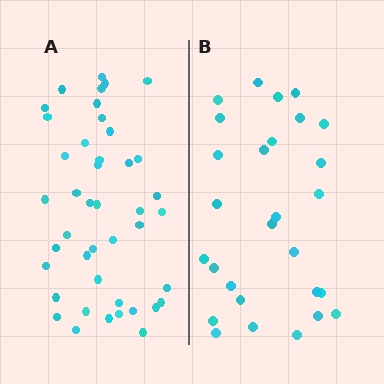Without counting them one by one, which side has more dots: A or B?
Region A (the left region) has more dots.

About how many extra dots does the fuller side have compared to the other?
Region A has approximately 15 more dots than region B.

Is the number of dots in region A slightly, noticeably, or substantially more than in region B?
Region A has substantially more. The ratio is roughly 1.5 to 1.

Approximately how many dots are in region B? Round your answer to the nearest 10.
About 30 dots. (The exact count is 28, which rounds to 30.)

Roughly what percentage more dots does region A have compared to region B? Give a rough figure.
About 55% more.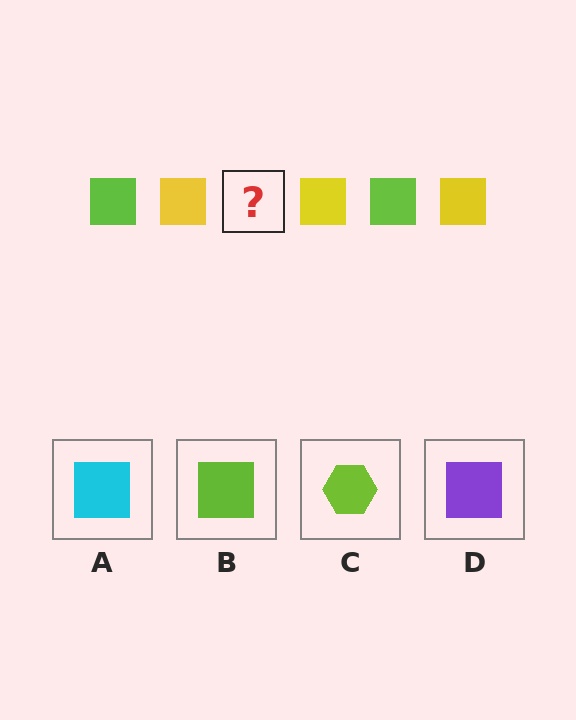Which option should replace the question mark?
Option B.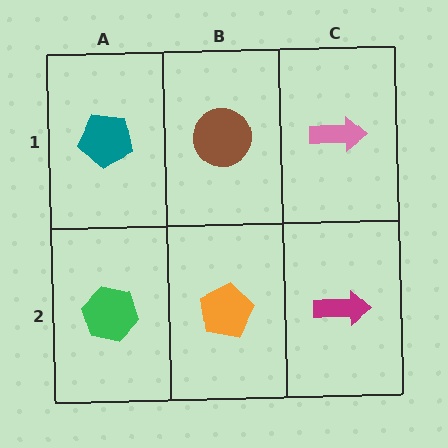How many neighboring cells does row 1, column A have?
2.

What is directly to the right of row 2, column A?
An orange pentagon.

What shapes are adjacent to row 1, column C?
A magenta arrow (row 2, column C), a brown circle (row 1, column B).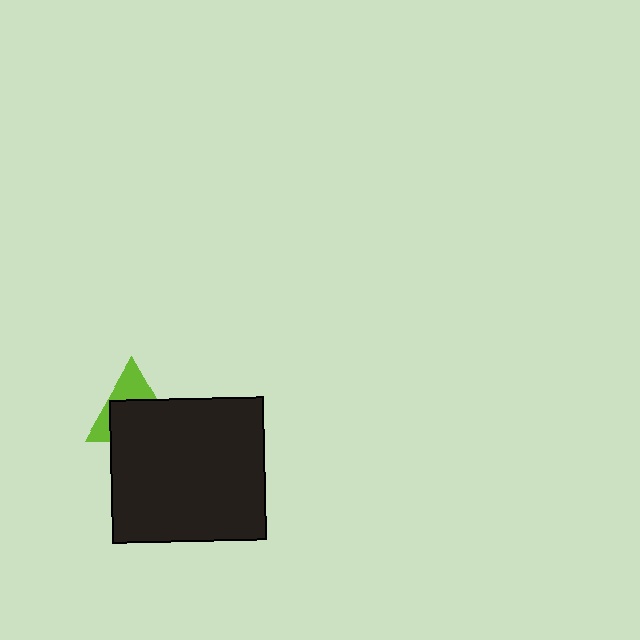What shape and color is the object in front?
The object in front is a black rectangle.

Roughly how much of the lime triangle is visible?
A small part of it is visible (roughly 40%).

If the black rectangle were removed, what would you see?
You would see the complete lime triangle.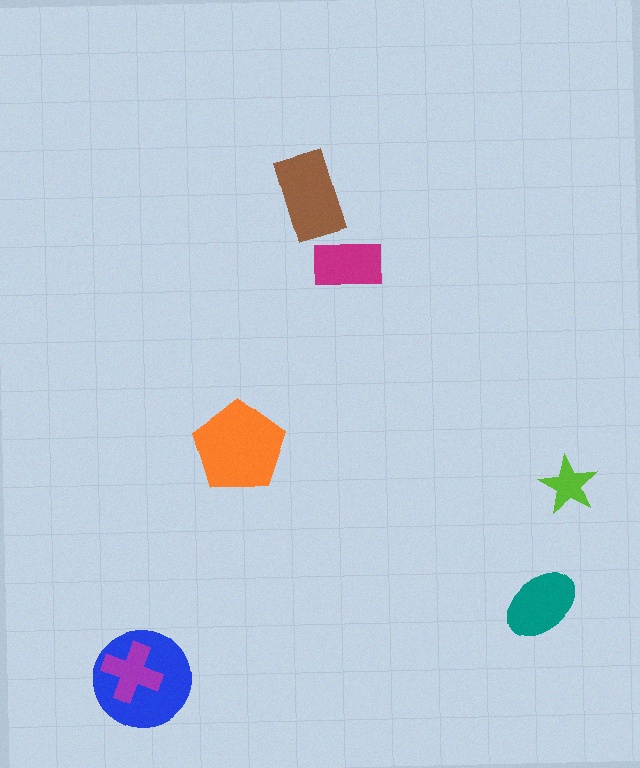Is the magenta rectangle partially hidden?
No, no other shape covers it.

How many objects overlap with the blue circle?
1 object overlaps with the blue circle.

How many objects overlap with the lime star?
0 objects overlap with the lime star.